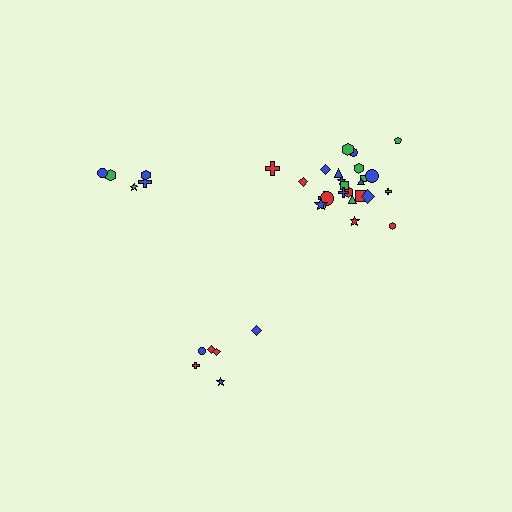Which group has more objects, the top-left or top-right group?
The top-right group.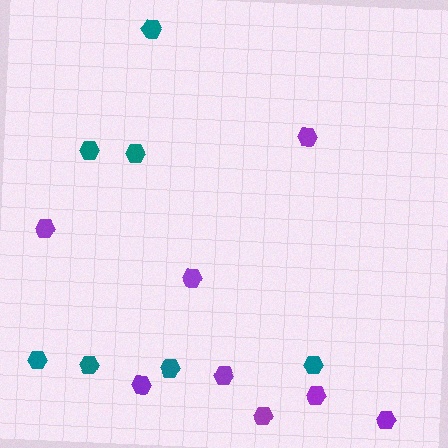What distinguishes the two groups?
There are 2 groups: one group of teal hexagons (7) and one group of purple hexagons (8).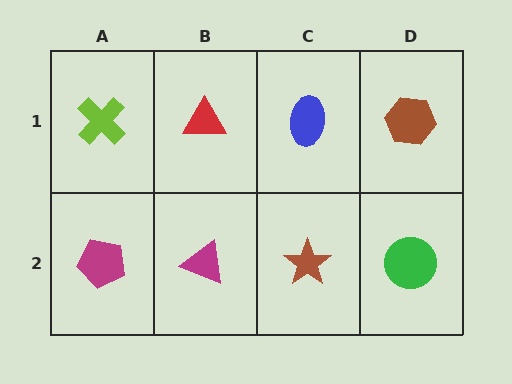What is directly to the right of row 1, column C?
A brown hexagon.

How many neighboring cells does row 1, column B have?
3.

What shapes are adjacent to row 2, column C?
A blue ellipse (row 1, column C), a magenta triangle (row 2, column B), a green circle (row 2, column D).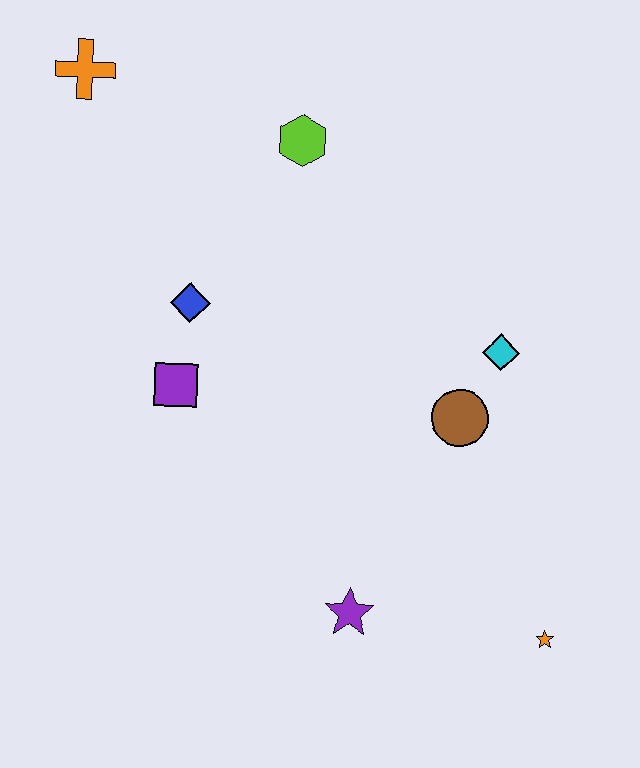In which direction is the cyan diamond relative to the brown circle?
The cyan diamond is above the brown circle.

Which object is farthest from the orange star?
The orange cross is farthest from the orange star.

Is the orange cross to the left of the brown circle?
Yes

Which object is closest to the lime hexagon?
The blue diamond is closest to the lime hexagon.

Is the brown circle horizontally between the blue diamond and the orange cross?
No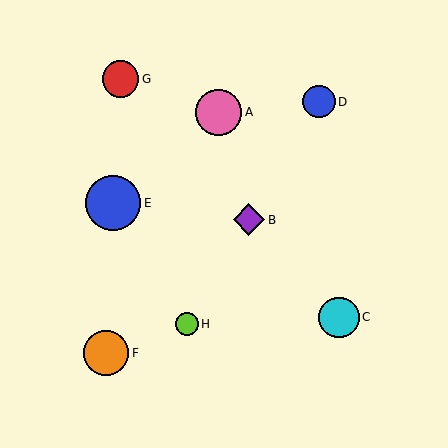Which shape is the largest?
The blue circle (labeled E) is the largest.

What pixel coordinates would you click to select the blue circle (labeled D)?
Click at (319, 102) to select the blue circle D.